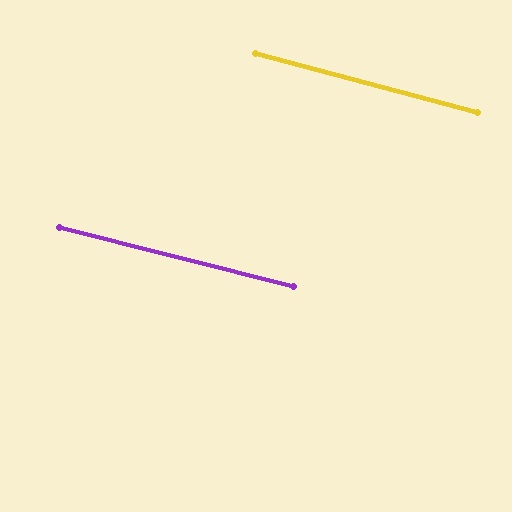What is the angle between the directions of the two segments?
Approximately 1 degree.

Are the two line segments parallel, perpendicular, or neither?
Parallel — their directions differ by only 0.7°.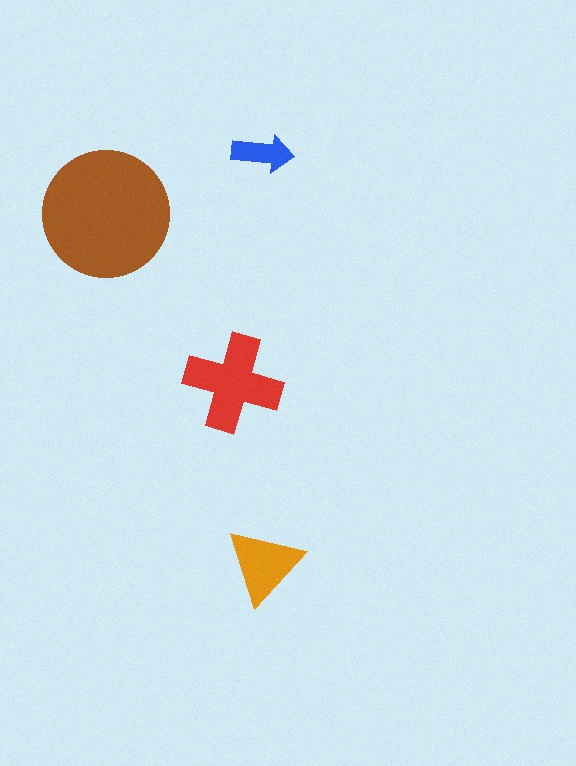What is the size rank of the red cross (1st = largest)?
2nd.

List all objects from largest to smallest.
The brown circle, the red cross, the orange triangle, the blue arrow.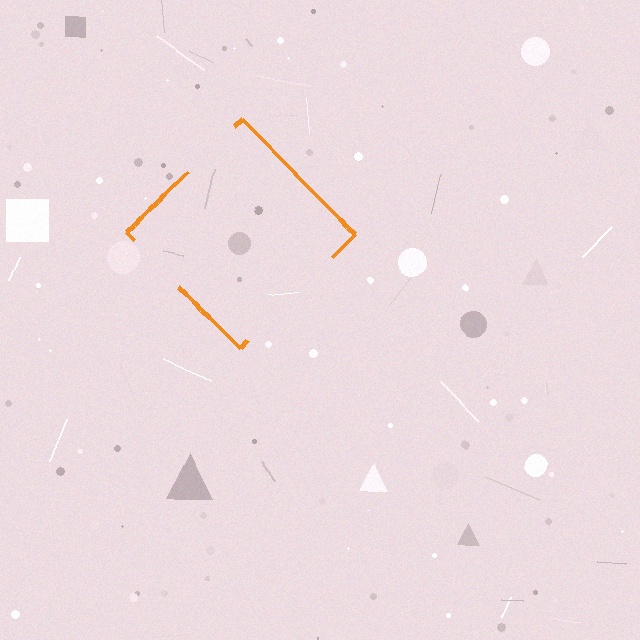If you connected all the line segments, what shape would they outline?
They would outline a diamond.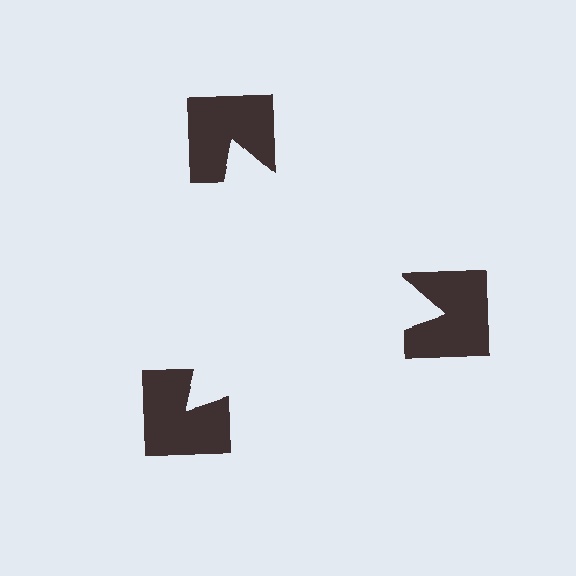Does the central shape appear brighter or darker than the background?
It typically appears slightly brighter than the background, even though no actual brightness change is drawn.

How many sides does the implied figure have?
3 sides.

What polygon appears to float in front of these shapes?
An illusory triangle — its edges are inferred from the aligned wedge cuts in the notched squares, not physically drawn.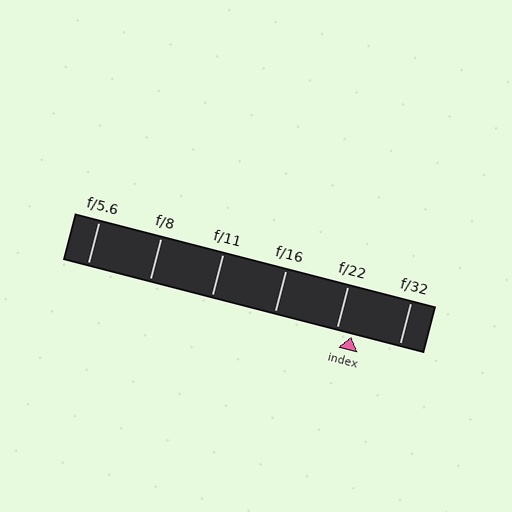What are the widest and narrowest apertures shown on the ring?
The widest aperture shown is f/5.6 and the narrowest is f/32.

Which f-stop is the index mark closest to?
The index mark is closest to f/22.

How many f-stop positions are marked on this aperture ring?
There are 6 f-stop positions marked.